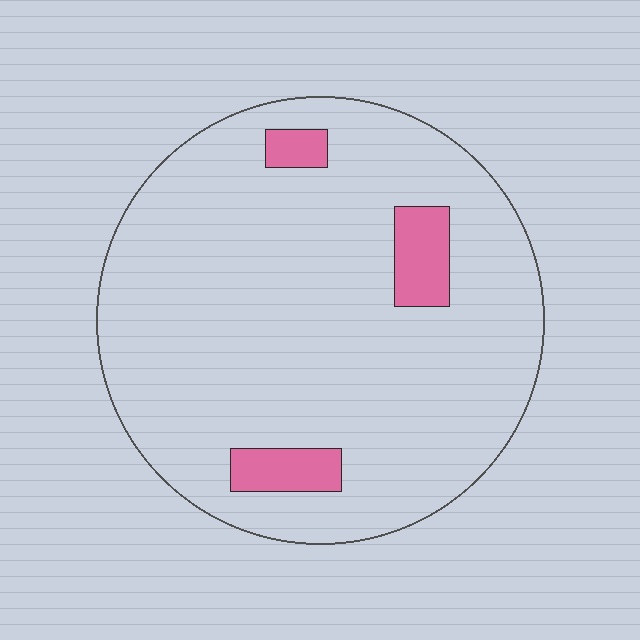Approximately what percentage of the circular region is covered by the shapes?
Approximately 10%.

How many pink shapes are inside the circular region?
3.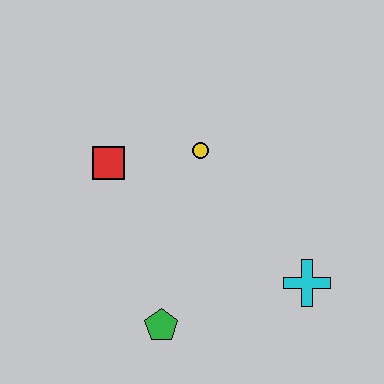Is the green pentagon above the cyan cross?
No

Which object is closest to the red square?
The yellow circle is closest to the red square.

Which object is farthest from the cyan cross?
The red square is farthest from the cyan cross.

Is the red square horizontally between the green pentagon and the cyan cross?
No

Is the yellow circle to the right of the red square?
Yes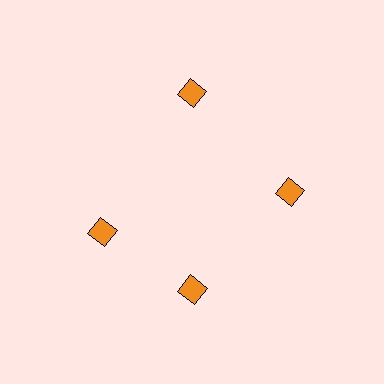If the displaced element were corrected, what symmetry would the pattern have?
It would have 4-fold rotational symmetry — the pattern would map onto itself every 90 degrees.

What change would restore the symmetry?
The symmetry would be restored by rotating it back into even spacing with its neighbors so that all 4 diamonds sit at equal angles and equal distance from the center.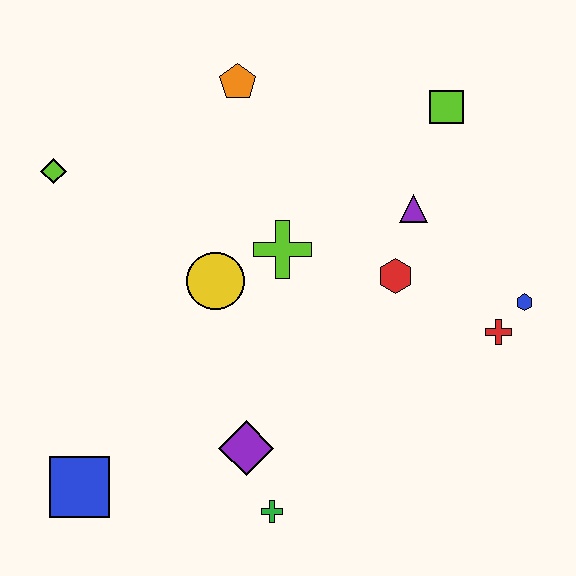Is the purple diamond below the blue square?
No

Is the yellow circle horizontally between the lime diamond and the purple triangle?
Yes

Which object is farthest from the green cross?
The lime square is farthest from the green cross.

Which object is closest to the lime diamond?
The yellow circle is closest to the lime diamond.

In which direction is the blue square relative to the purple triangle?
The blue square is to the left of the purple triangle.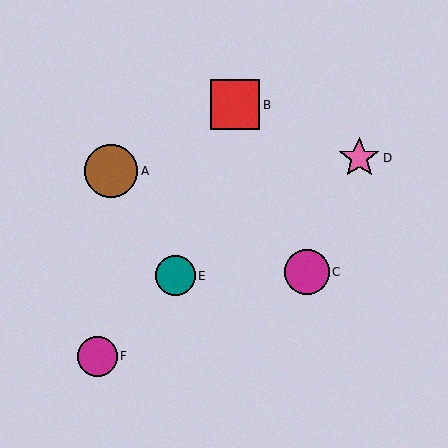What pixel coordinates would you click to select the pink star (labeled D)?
Click at (359, 158) to select the pink star D.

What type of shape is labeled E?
Shape E is a teal circle.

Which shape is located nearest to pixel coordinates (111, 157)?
The brown circle (labeled A) at (111, 171) is nearest to that location.